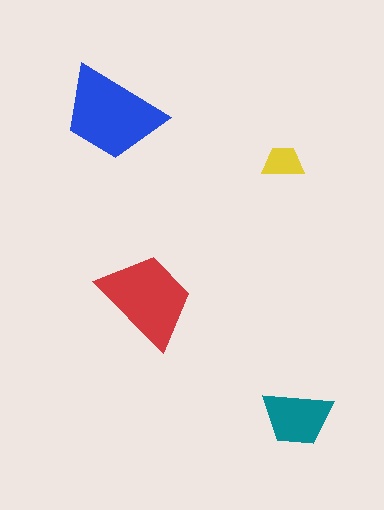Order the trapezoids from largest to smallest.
the blue one, the red one, the teal one, the yellow one.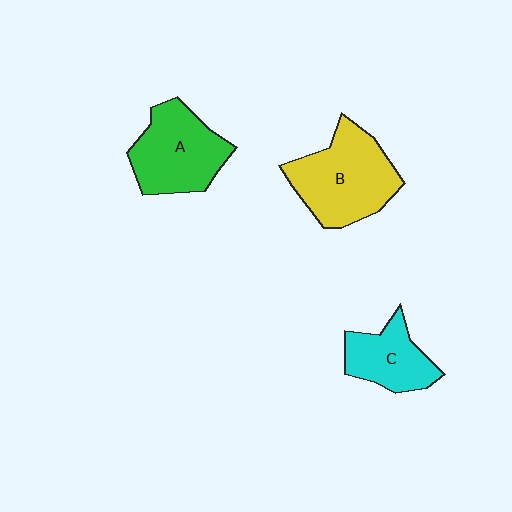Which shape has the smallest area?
Shape C (cyan).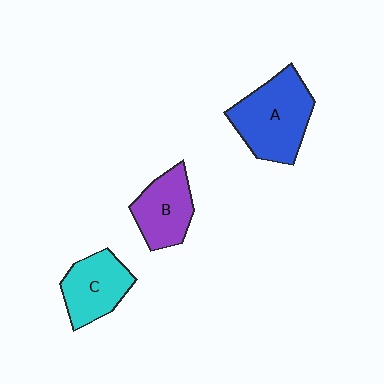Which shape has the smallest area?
Shape B (purple).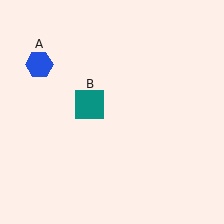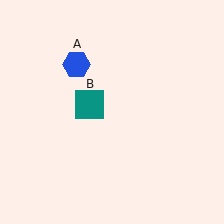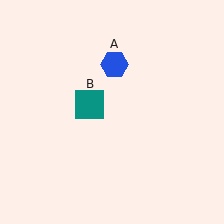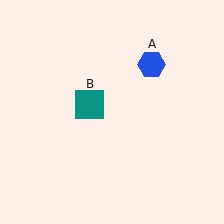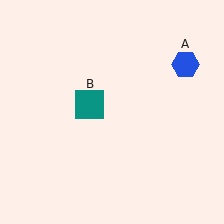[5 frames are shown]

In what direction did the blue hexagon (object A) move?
The blue hexagon (object A) moved right.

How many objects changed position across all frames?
1 object changed position: blue hexagon (object A).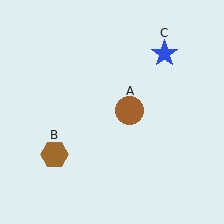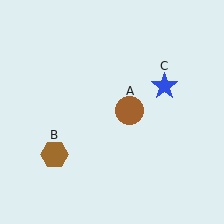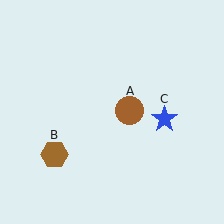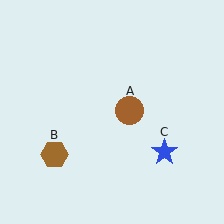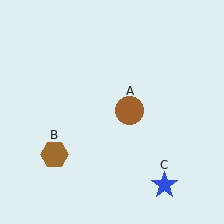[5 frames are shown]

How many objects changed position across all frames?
1 object changed position: blue star (object C).